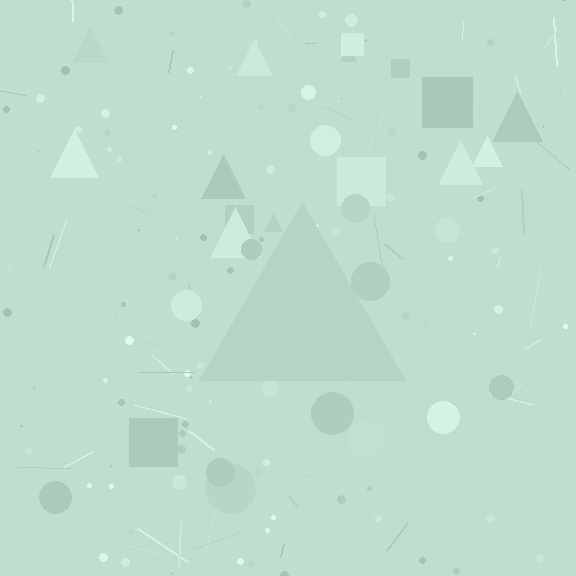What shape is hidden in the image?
A triangle is hidden in the image.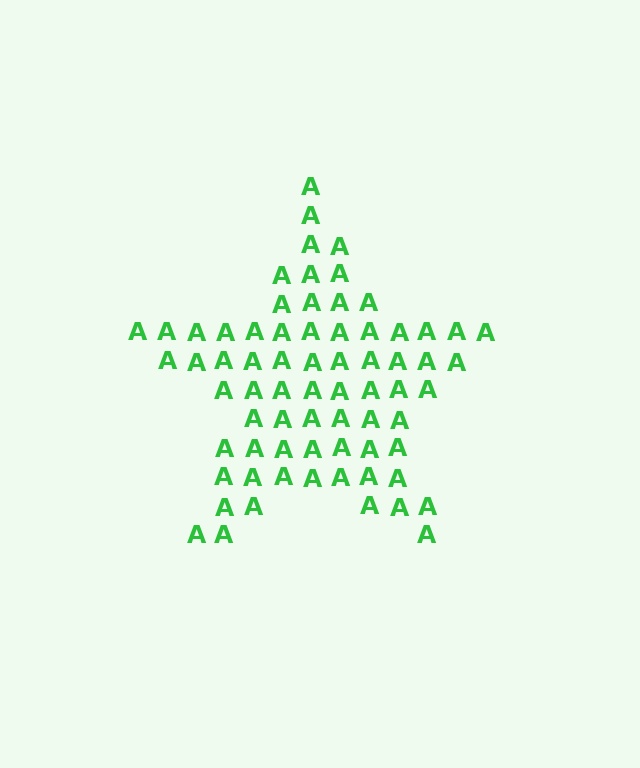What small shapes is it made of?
It is made of small letter A's.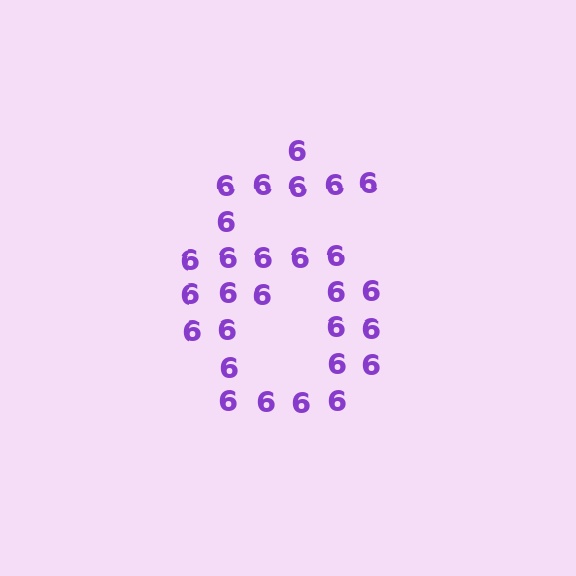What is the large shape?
The large shape is the digit 6.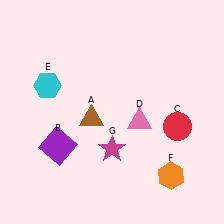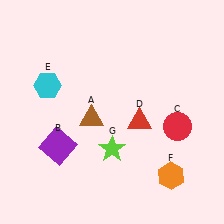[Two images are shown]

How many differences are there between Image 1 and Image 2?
There are 2 differences between the two images.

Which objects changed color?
D changed from pink to red. G changed from magenta to lime.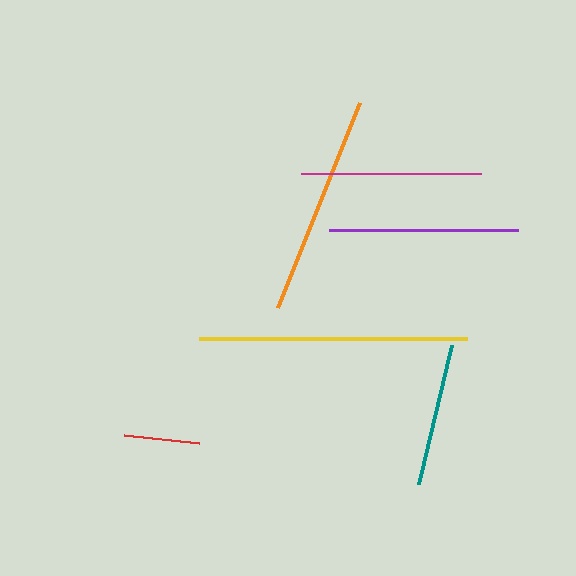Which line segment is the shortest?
The red line is the shortest at approximately 75 pixels.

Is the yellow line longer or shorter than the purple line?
The yellow line is longer than the purple line.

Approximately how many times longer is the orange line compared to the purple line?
The orange line is approximately 1.2 times the length of the purple line.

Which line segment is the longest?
The yellow line is the longest at approximately 267 pixels.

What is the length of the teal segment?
The teal segment is approximately 142 pixels long.